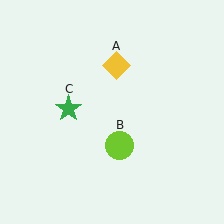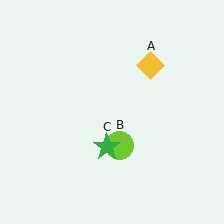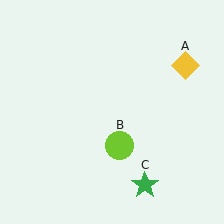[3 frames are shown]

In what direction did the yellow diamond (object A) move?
The yellow diamond (object A) moved right.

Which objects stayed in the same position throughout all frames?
Lime circle (object B) remained stationary.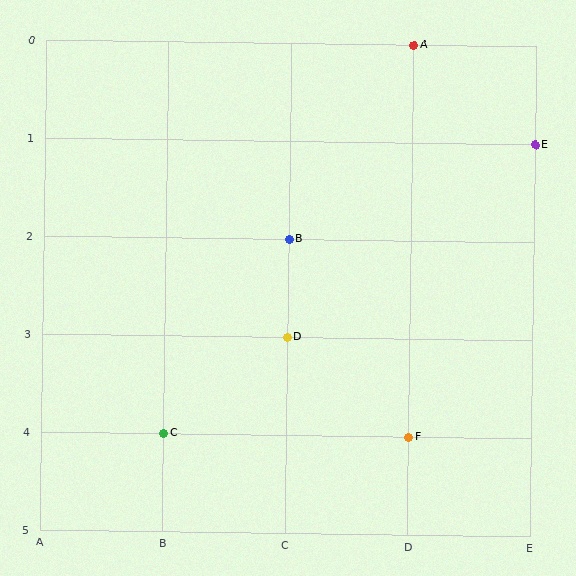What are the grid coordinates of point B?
Point B is at grid coordinates (C, 2).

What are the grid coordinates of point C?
Point C is at grid coordinates (B, 4).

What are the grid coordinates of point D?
Point D is at grid coordinates (C, 3).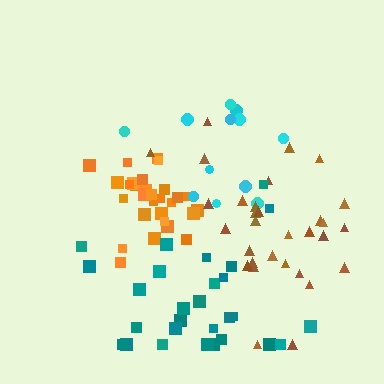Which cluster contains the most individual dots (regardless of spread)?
Brown (31).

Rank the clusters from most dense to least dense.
orange, brown, teal, cyan.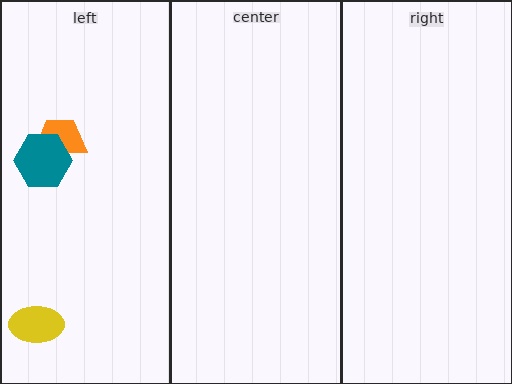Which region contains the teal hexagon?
The left region.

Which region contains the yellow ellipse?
The left region.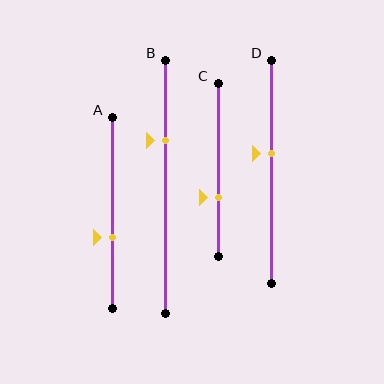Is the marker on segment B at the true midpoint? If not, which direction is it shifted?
No, the marker on segment B is shifted upward by about 18% of the segment length.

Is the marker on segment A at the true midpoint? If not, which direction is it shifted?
No, the marker on segment A is shifted downward by about 13% of the segment length.